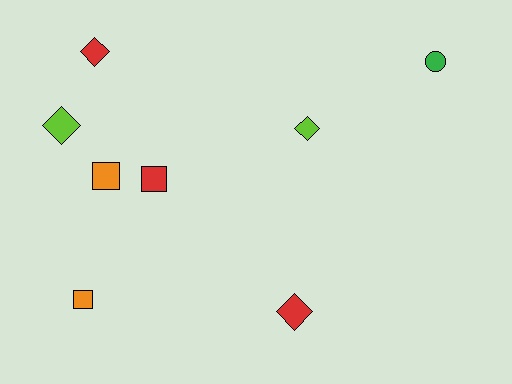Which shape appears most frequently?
Diamond, with 4 objects.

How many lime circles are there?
There are no lime circles.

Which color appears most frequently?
Red, with 3 objects.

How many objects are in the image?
There are 8 objects.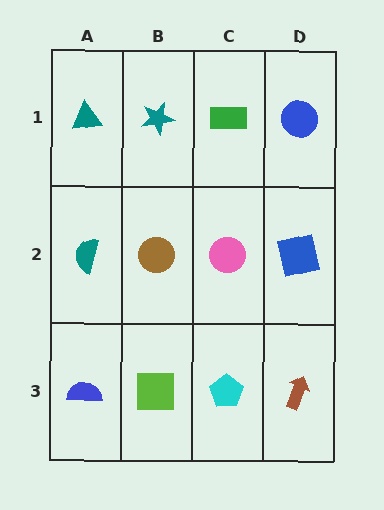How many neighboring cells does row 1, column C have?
3.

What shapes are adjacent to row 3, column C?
A pink circle (row 2, column C), a lime square (row 3, column B), a brown arrow (row 3, column D).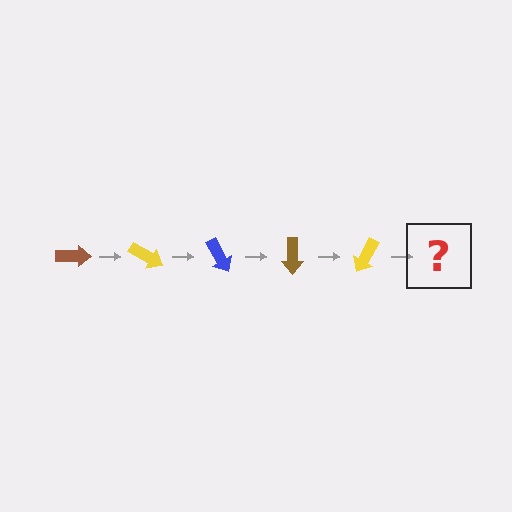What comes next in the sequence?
The next element should be a blue arrow, rotated 150 degrees from the start.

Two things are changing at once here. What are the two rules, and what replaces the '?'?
The two rules are that it rotates 30 degrees each step and the color cycles through brown, yellow, and blue. The '?' should be a blue arrow, rotated 150 degrees from the start.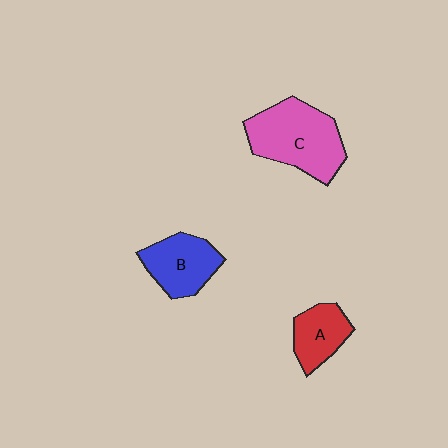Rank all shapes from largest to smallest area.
From largest to smallest: C (pink), B (blue), A (red).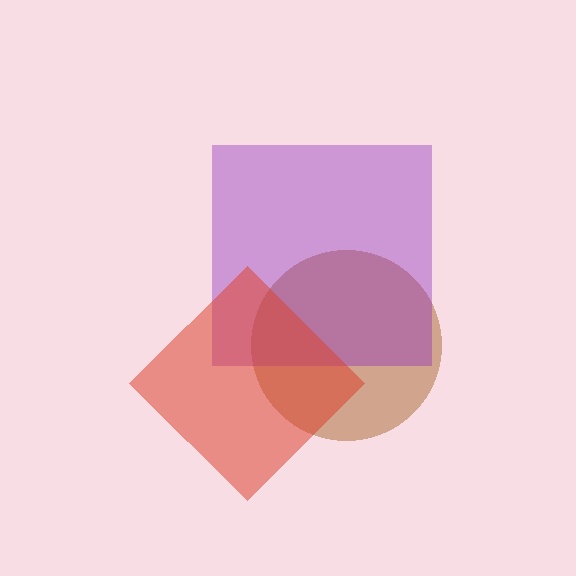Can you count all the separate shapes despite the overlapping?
Yes, there are 3 separate shapes.